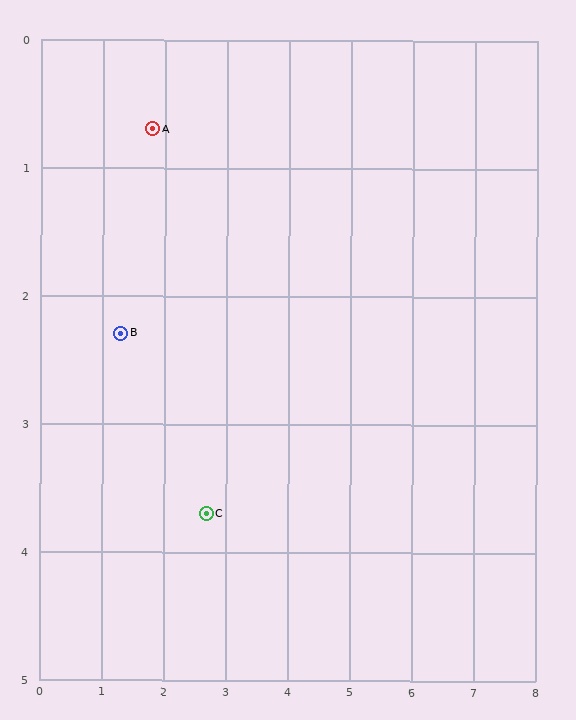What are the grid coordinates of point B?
Point B is at approximately (1.3, 2.3).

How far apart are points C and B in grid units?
Points C and B are about 2.0 grid units apart.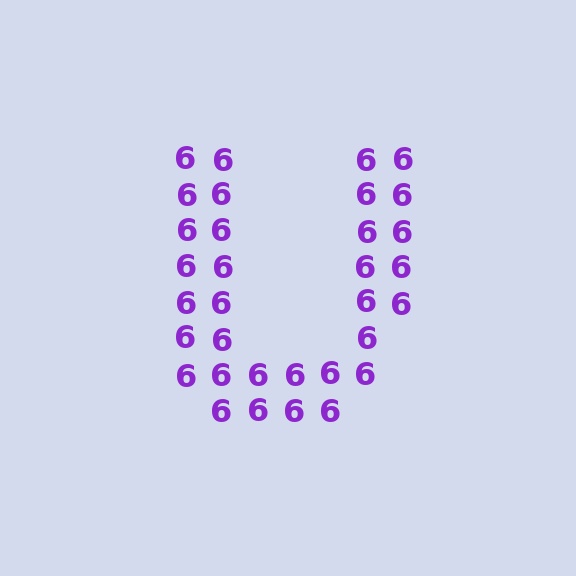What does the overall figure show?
The overall figure shows the letter U.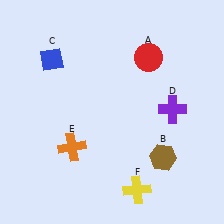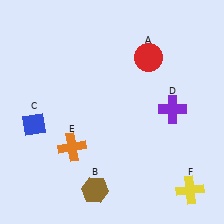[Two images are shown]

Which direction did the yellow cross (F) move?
The yellow cross (F) moved right.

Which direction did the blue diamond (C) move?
The blue diamond (C) moved down.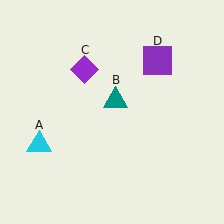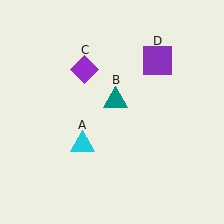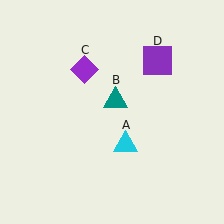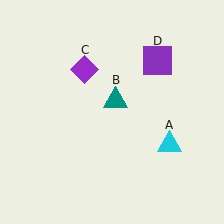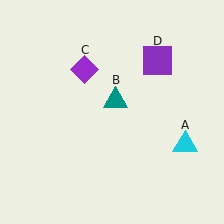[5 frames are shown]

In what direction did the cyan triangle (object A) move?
The cyan triangle (object A) moved right.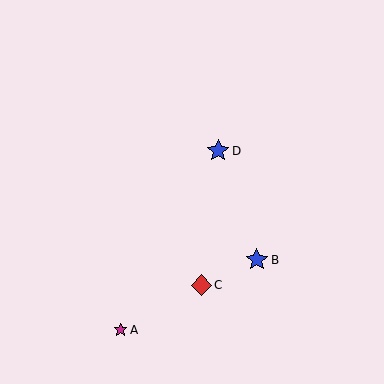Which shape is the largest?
The blue star (labeled B) is the largest.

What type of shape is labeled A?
Shape A is a magenta star.